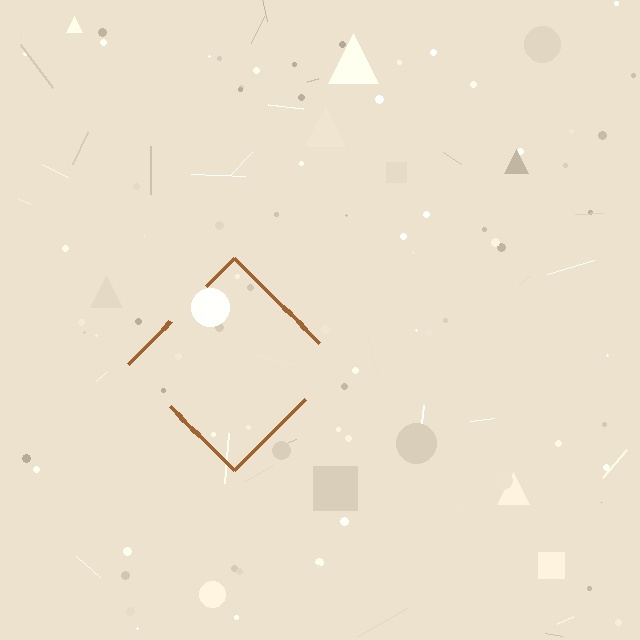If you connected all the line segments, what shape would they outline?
They would outline a diamond.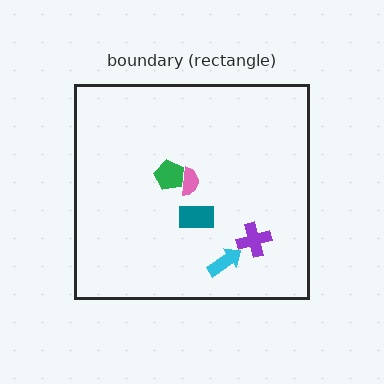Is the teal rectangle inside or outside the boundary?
Inside.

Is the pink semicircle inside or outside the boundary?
Inside.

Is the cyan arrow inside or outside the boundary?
Inside.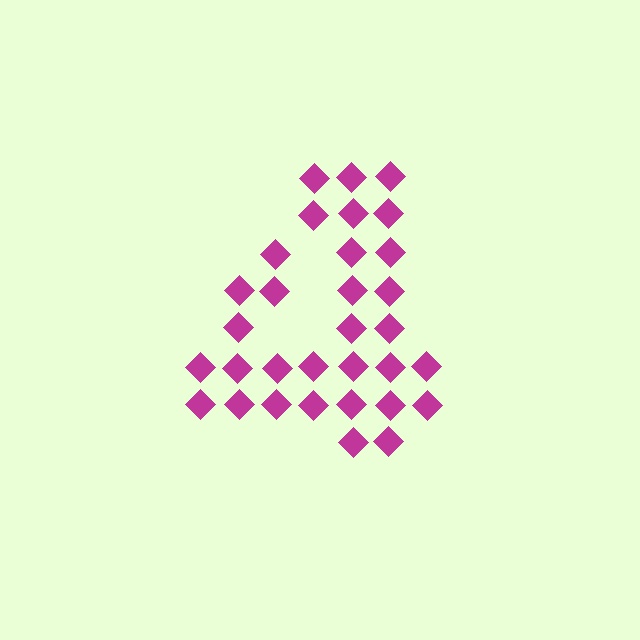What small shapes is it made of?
It is made of small diamonds.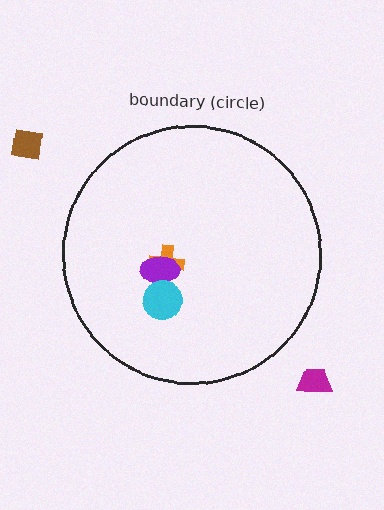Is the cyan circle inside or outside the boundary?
Inside.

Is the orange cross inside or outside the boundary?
Inside.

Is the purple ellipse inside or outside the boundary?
Inside.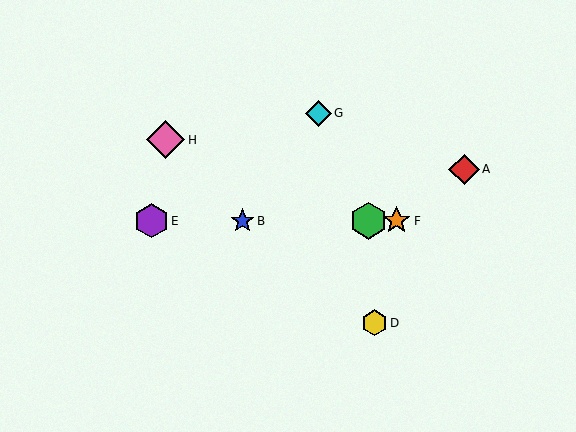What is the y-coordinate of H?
Object H is at y≈140.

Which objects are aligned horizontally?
Objects B, C, E, F are aligned horizontally.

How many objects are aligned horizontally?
4 objects (B, C, E, F) are aligned horizontally.